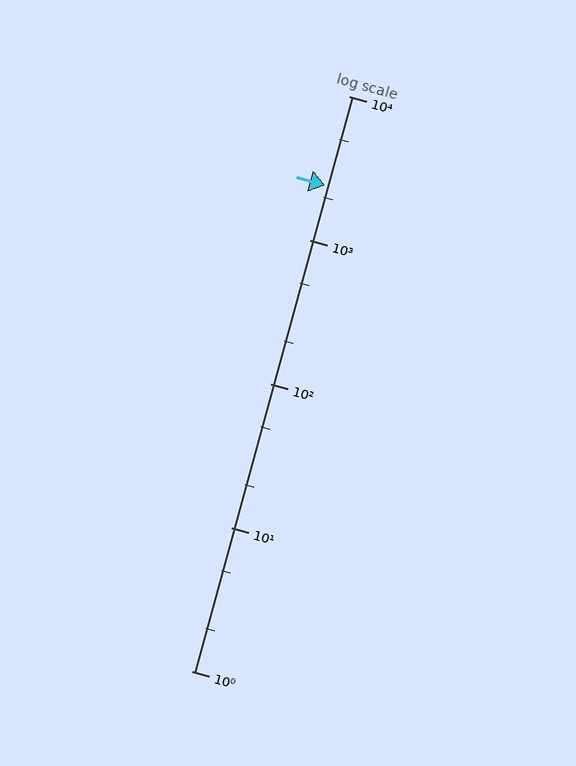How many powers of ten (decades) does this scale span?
The scale spans 4 decades, from 1 to 10000.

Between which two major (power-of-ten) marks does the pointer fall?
The pointer is between 1000 and 10000.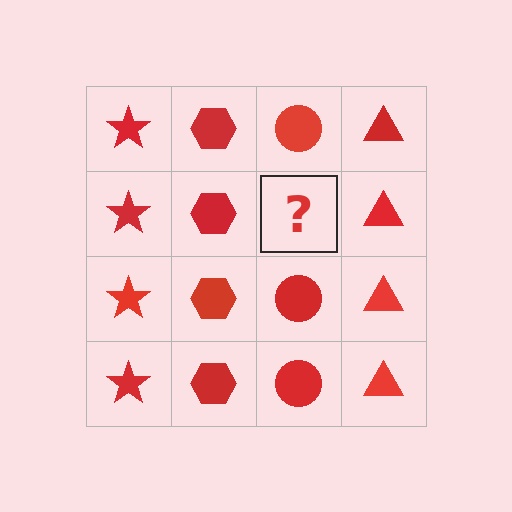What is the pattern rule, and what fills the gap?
The rule is that each column has a consistent shape. The gap should be filled with a red circle.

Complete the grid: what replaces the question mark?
The question mark should be replaced with a red circle.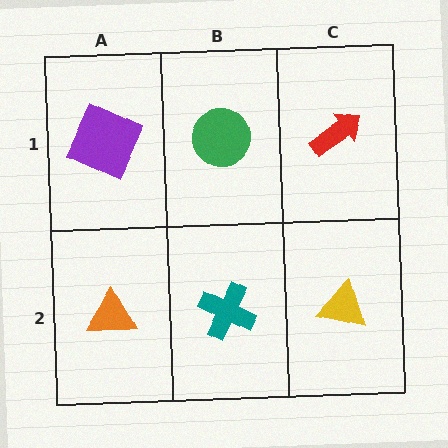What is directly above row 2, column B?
A green circle.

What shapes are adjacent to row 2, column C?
A red arrow (row 1, column C), a teal cross (row 2, column B).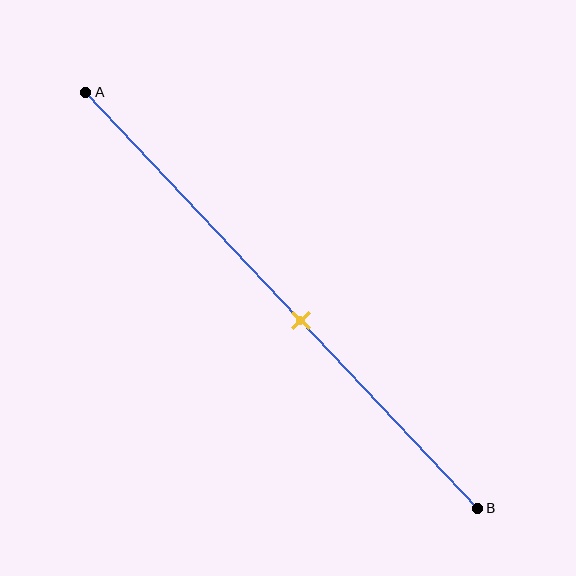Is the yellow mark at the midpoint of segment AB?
No, the mark is at about 55% from A, not at the 50% midpoint.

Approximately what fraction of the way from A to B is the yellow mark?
The yellow mark is approximately 55% of the way from A to B.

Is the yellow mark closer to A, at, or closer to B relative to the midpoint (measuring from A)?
The yellow mark is closer to point B than the midpoint of segment AB.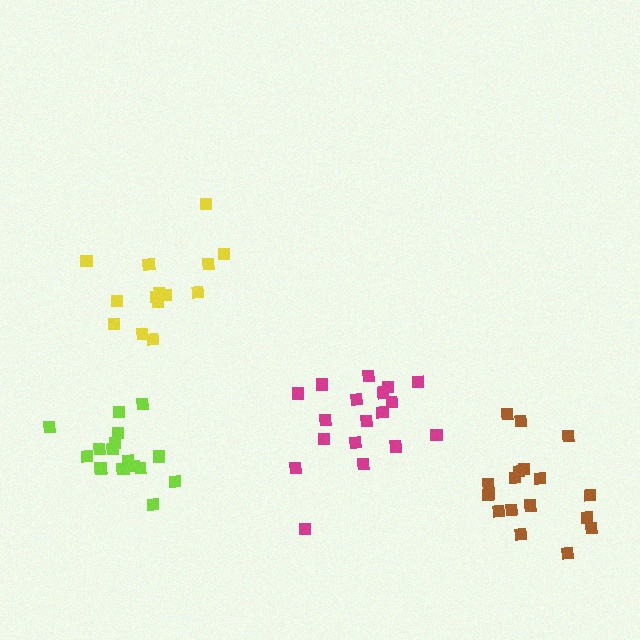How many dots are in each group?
Group 1: 18 dots, Group 2: 14 dots, Group 3: 17 dots, Group 4: 16 dots (65 total).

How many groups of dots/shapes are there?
There are 4 groups.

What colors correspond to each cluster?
The clusters are colored: magenta, yellow, brown, lime.